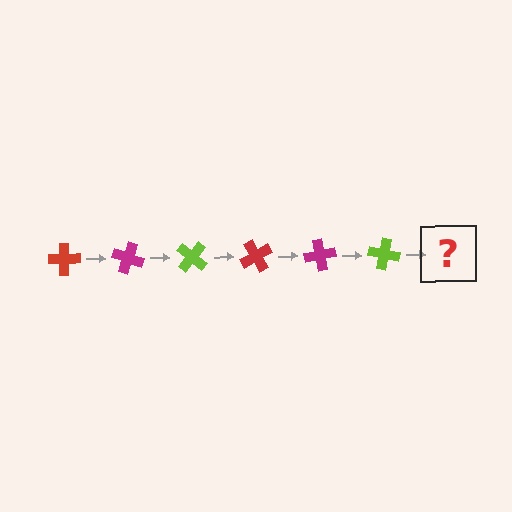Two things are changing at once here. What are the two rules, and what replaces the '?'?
The two rules are that it rotates 20 degrees each step and the color cycles through red, magenta, and lime. The '?' should be a red cross, rotated 120 degrees from the start.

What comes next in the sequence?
The next element should be a red cross, rotated 120 degrees from the start.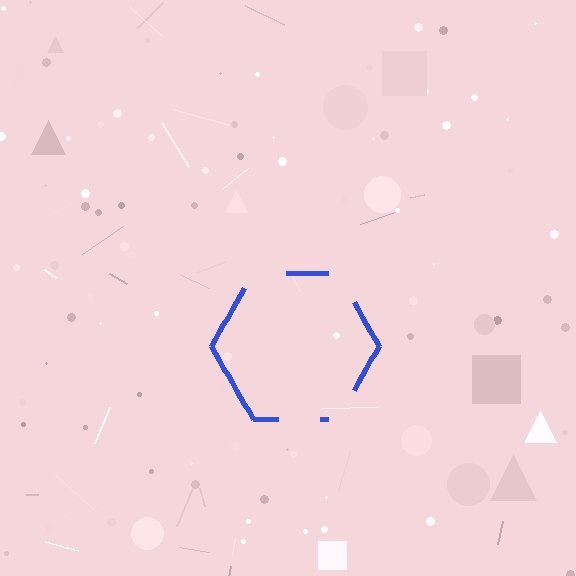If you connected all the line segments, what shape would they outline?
They would outline a hexagon.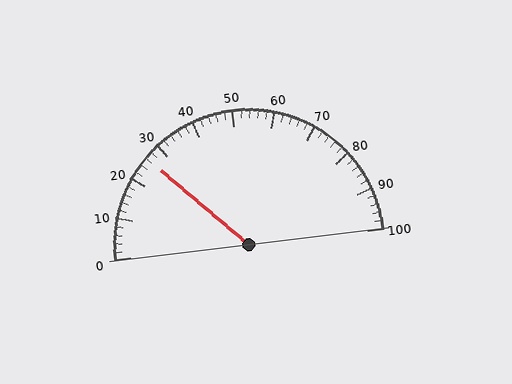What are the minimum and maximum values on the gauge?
The gauge ranges from 0 to 100.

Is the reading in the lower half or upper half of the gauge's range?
The reading is in the lower half of the range (0 to 100).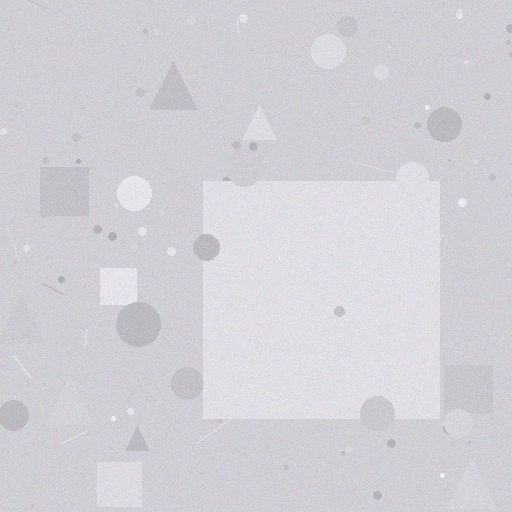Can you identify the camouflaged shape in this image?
The camouflaged shape is a square.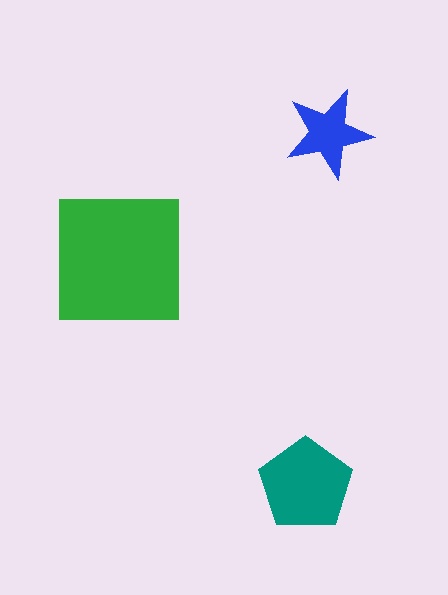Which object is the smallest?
The blue star.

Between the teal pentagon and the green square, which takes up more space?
The green square.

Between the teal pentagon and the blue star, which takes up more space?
The teal pentagon.